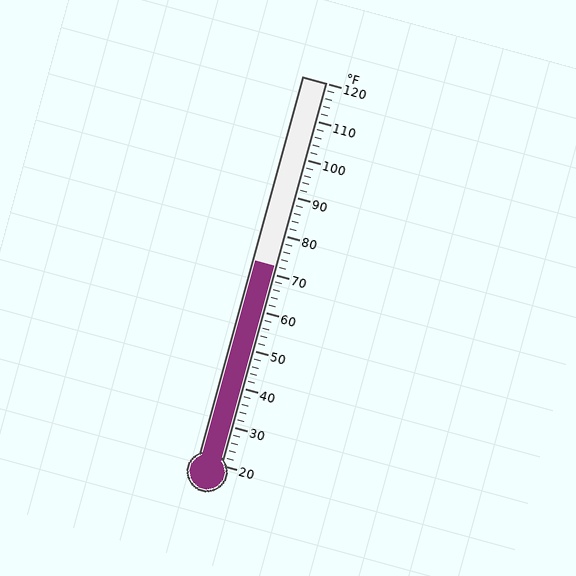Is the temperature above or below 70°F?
The temperature is above 70°F.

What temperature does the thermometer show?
The thermometer shows approximately 72°F.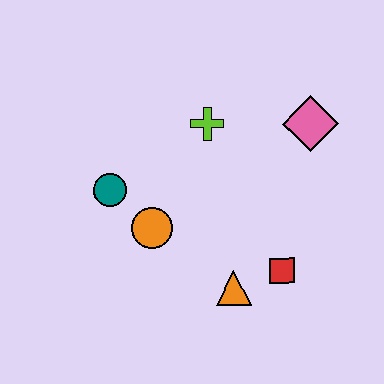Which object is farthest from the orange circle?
The pink diamond is farthest from the orange circle.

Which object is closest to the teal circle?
The orange circle is closest to the teal circle.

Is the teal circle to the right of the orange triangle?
No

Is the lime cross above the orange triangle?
Yes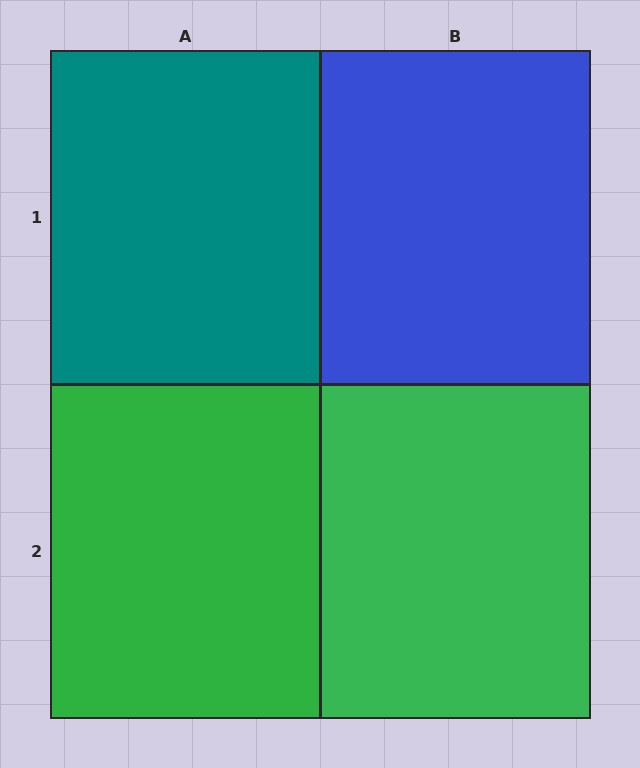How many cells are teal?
1 cell is teal.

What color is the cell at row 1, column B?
Blue.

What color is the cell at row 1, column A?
Teal.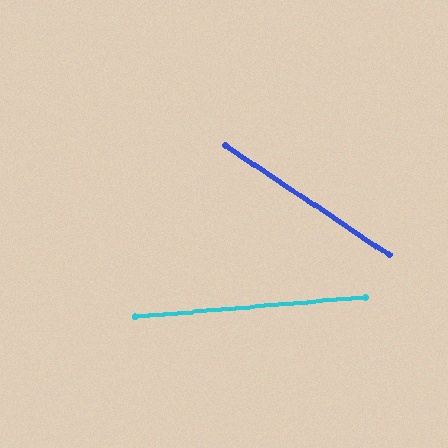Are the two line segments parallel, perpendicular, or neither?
Neither parallel nor perpendicular — they differ by about 39°.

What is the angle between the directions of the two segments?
Approximately 39 degrees.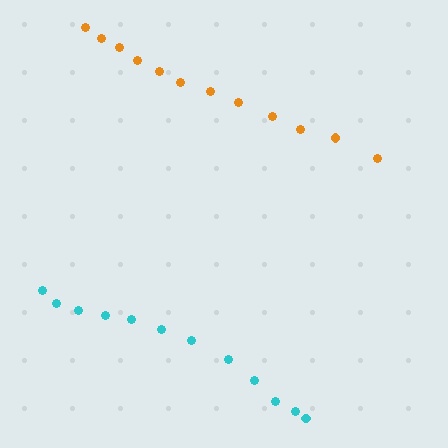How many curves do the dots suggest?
There are 2 distinct paths.